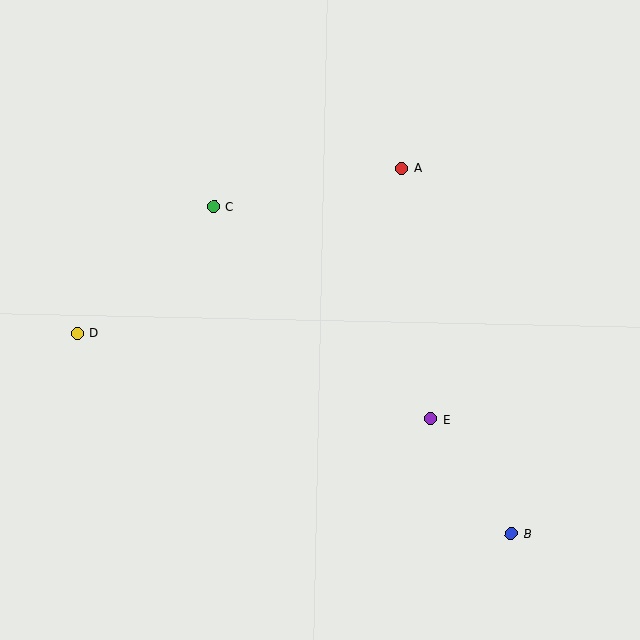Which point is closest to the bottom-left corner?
Point D is closest to the bottom-left corner.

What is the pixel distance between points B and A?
The distance between B and A is 382 pixels.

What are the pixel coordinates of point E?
Point E is at (431, 419).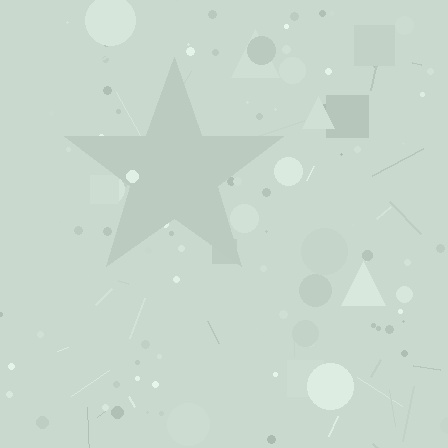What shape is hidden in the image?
A star is hidden in the image.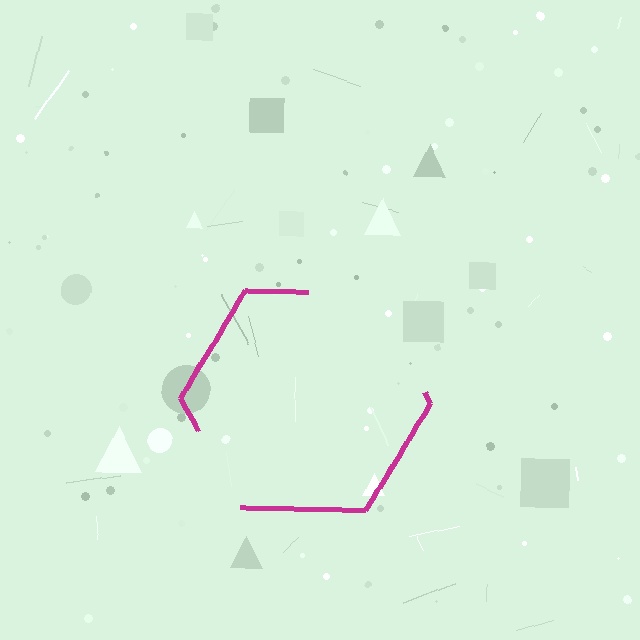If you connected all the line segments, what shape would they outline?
They would outline a hexagon.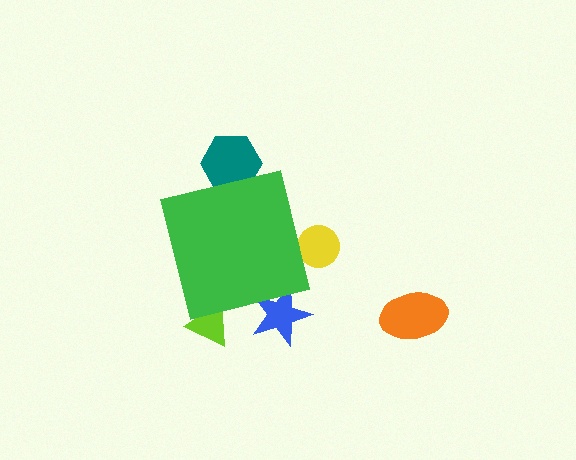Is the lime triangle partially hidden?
Yes, the lime triangle is partially hidden behind the green square.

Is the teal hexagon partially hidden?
Yes, the teal hexagon is partially hidden behind the green square.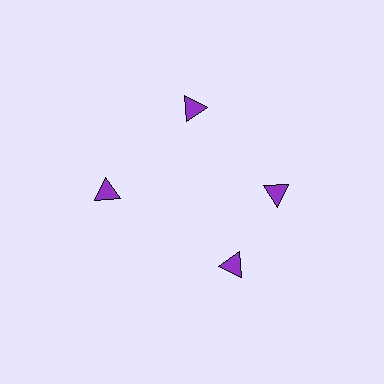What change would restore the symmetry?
The symmetry would be restored by rotating it back into even spacing with its neighbors so that all 4 triangles sit at equal angles and equal distance from the center.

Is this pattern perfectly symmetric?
No. The 4 purple triangles are arranged in a ring, but one element near the 6 o'clock position is rotated out of alignment along the ring, breaking the 4-fold rotational symmetry.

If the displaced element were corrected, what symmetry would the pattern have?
It would have 4-fold rotational symmetry — the pattern would map onto itself every 90 degrees.